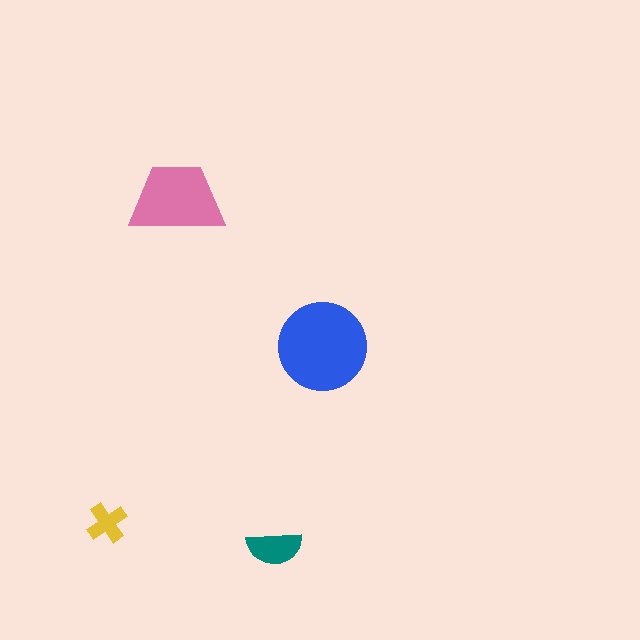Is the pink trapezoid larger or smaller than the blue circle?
Smaller.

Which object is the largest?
The blue circle.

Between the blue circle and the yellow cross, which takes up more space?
The blue circle.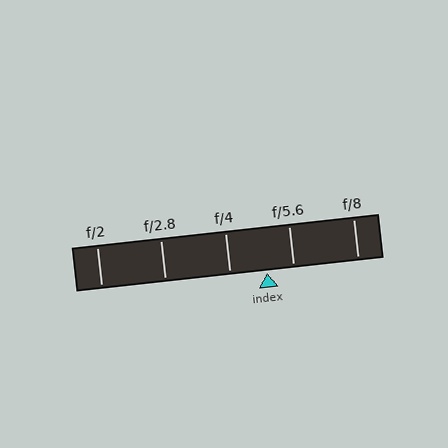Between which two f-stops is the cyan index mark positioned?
The index mark is between f/4 and f/5.6.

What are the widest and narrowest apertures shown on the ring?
The widest aperture shown is f/2 and the narrowest is f/8.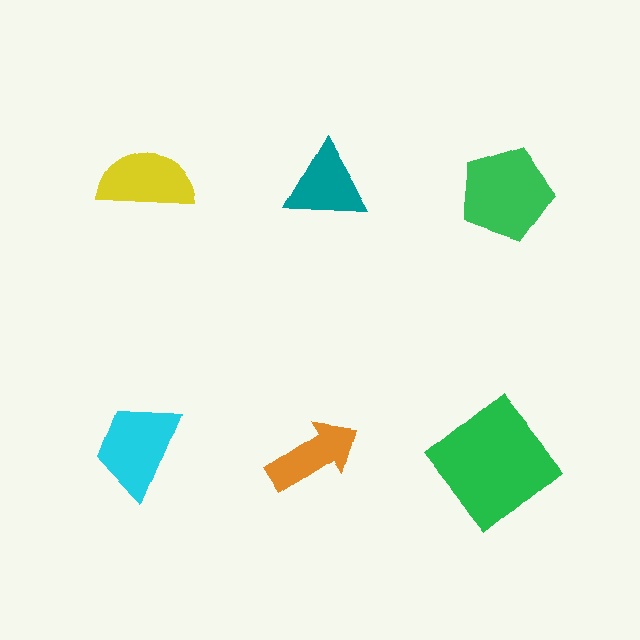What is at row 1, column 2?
A teal triangle.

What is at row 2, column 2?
An orange arrow.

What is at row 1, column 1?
A yellow semicircle.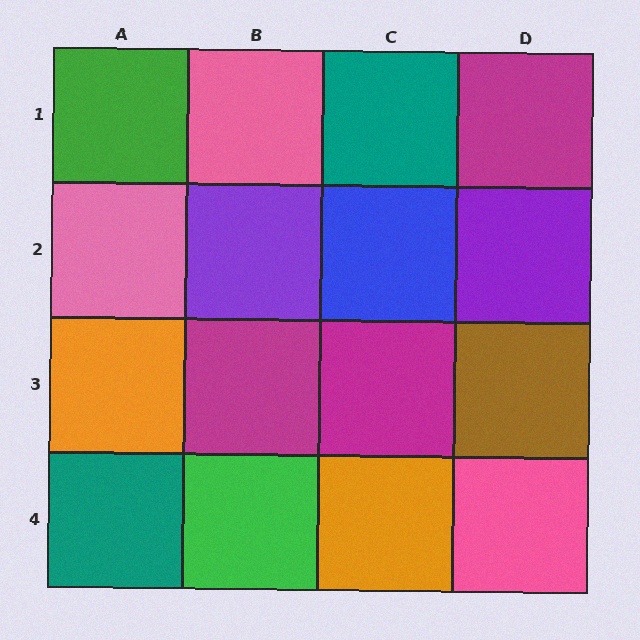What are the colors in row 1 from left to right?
Green, pink, teal, magenta.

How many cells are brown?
1 cell is brown.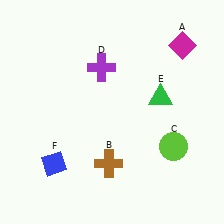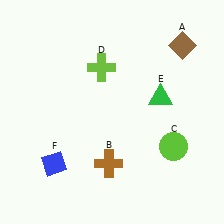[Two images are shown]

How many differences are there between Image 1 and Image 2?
There are 2 differences between the two images.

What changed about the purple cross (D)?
In Image 1, D is purple. In Image 2, it changed to lime.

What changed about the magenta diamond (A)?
In Image 1, A is magenta. In Image 2, it changed to brown.